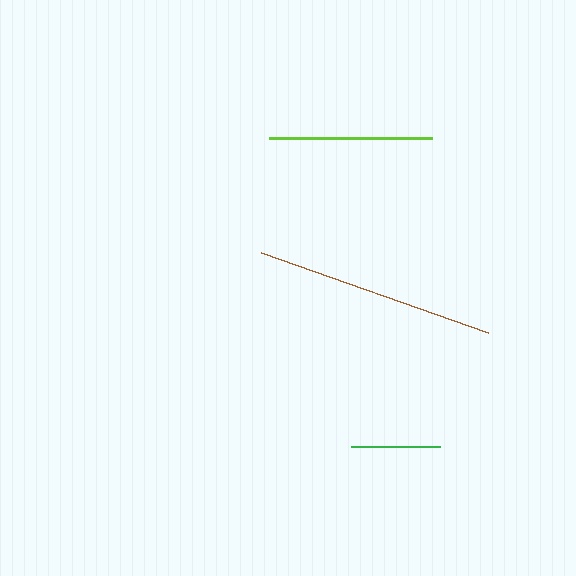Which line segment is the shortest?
The green line is the shortest at approximately 89 pixels.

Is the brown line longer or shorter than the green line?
The brown line is longer than the green line.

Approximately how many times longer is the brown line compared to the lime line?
The brown line is approximately 1.5 times the length of the lime line.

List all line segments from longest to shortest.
From longest to shortest: brown, lime, green.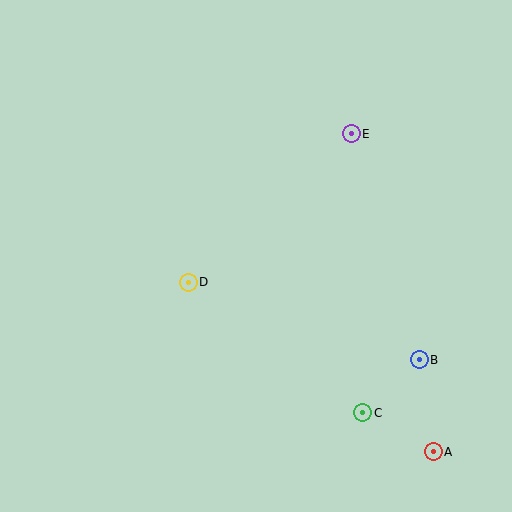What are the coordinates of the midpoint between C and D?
The midpoint between C and D is at (275, 348).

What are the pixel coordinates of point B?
Point B is at (419, 360).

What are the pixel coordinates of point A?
Point A is at (433, 452).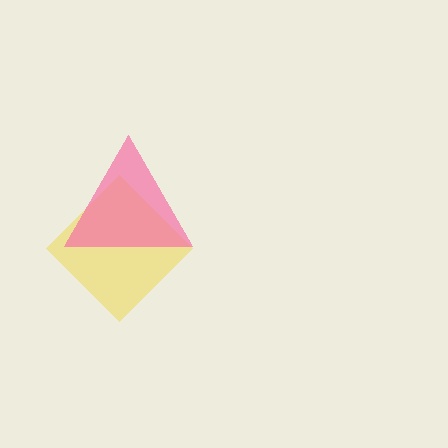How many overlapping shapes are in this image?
There are 2 overlapping shapes in the image.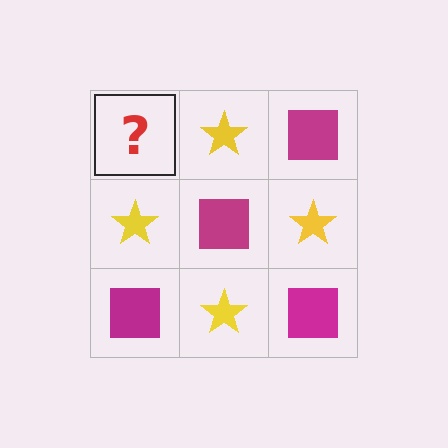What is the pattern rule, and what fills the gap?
The rule is that it alternates magenta square and yellow star in a checkerboard pattern. The gap should be filled with a magenta square.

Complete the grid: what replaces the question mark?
The question mark should be replaced with a magenta square.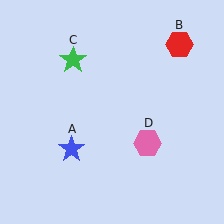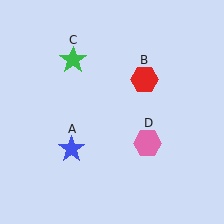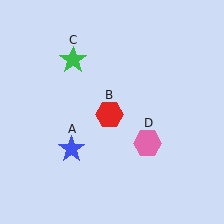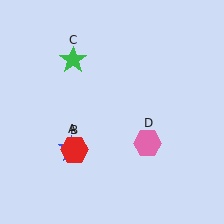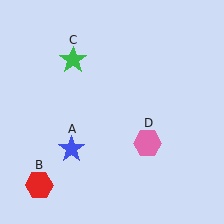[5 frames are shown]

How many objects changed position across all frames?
1 object changed position: red hexagon (object B).